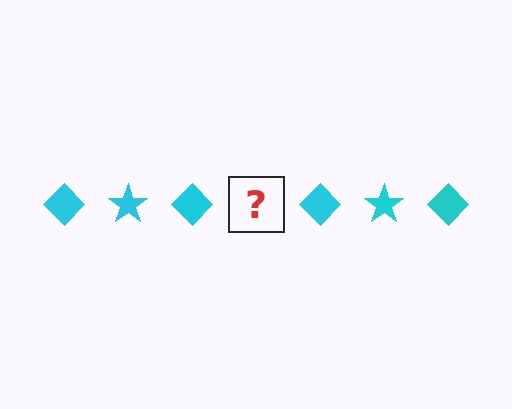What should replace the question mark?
The question mark should be replaced with a cyan star.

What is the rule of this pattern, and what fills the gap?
The rule is that the pattern cycles through diamond, star shapes in cyan. The gap should be filled with a cyan star.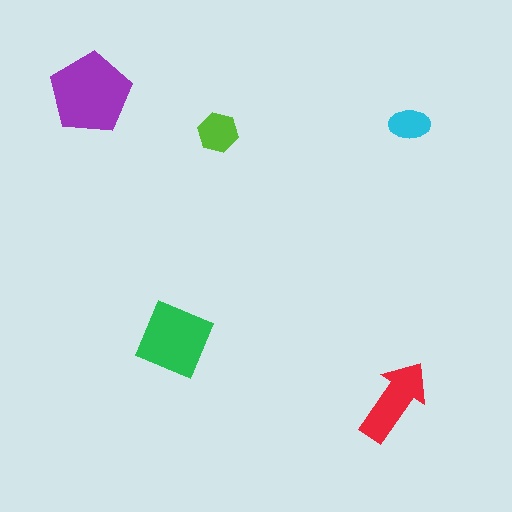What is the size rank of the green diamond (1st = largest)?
2nd.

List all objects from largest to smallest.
The purple pentagon, the green diamond, the red arrow, the lime hexagon, the cyan ellipse.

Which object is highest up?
The purple pentagon is topmost.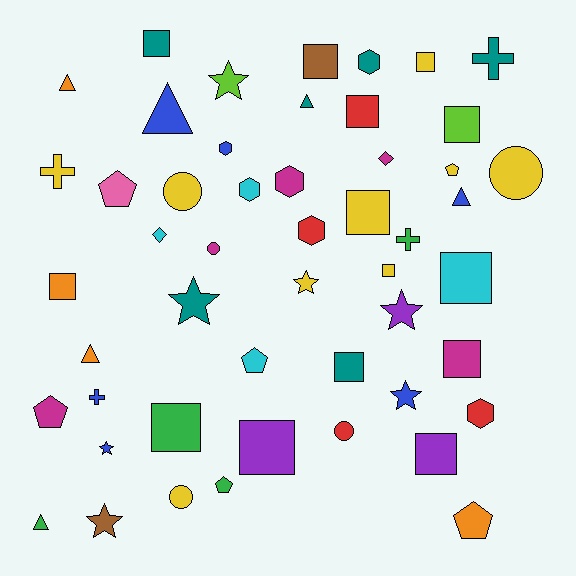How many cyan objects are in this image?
There are 4 cyan objects.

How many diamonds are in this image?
There are 2 diamonds.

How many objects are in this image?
There are 50 objects.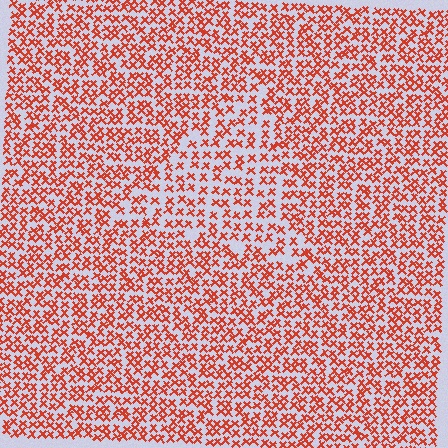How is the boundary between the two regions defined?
The boundary is defined by a change in element density (approximately 1.5x ratio). All elements are the same color, size, and shape.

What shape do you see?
I see a triangle.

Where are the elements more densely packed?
The elements are more densely packed outside the triangle boundary.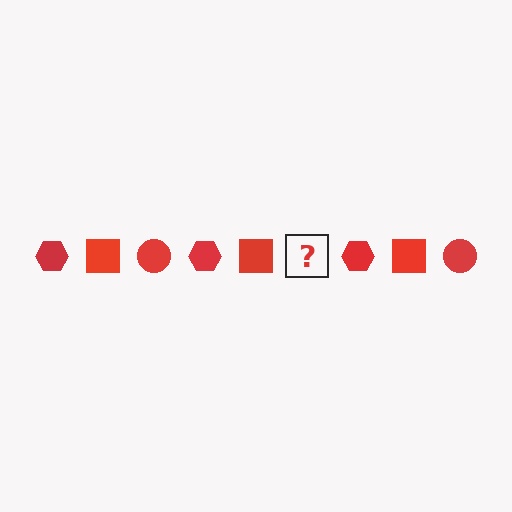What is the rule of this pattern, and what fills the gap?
The rule is that the pattern cycles through hexagon, square, circle shapes in red. The gap should be filled with a red circle.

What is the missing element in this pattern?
The missing element is a red circle.